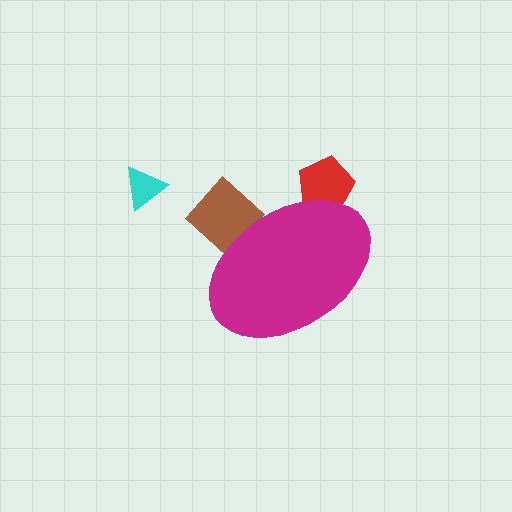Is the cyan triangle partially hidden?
No, the cyan triangle is fully visible.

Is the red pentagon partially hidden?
Yes, the red pentagon is partially hidden behind the magenta ellipse.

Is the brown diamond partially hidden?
Yes, the brown diamond is partially hidden behind the magenta ellipse.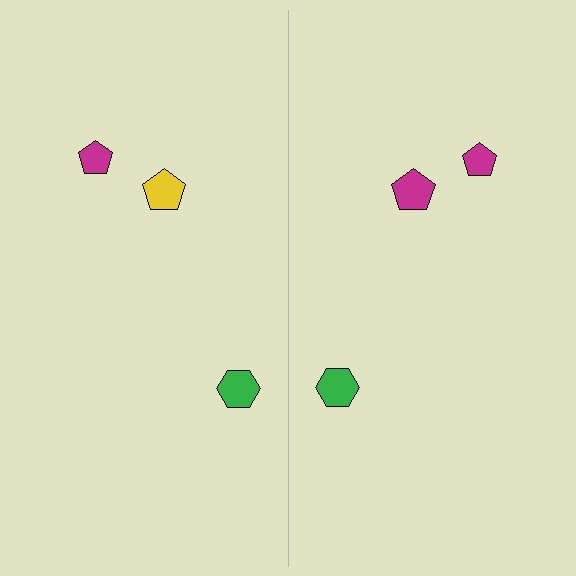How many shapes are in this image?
There are 6 shapes in this image.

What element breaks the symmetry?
The magenta pentagon on the right side breaks the symmetry — its mirror counterpart is yellow.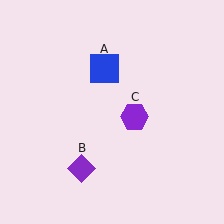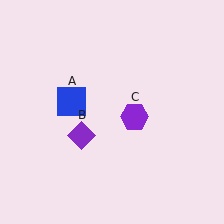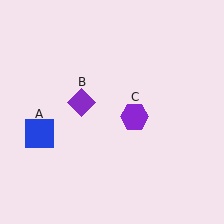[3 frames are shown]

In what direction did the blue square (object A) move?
The blue square (object A) moved down and to the left.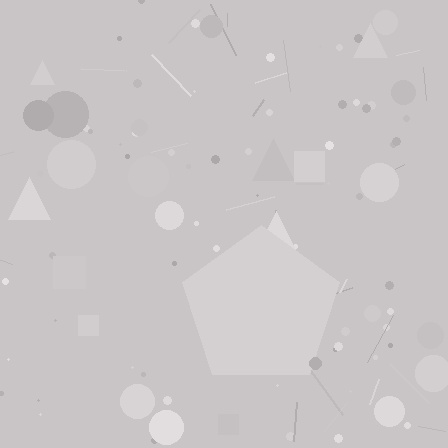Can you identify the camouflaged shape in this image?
The camouflaged shape is a pentagon.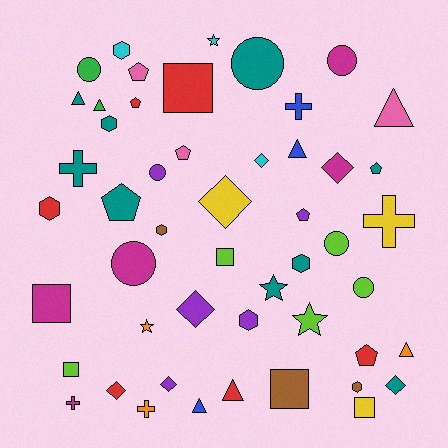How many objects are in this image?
There are 50 objects.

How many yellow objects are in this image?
There are 3 yellow objects.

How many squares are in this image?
There are 6 squares.